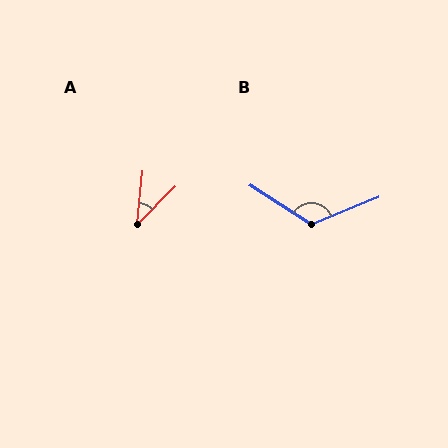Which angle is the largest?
B, at approximately 125 degrees.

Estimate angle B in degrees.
Approximately 125 degrees.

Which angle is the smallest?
A, at approximately 39 degrees.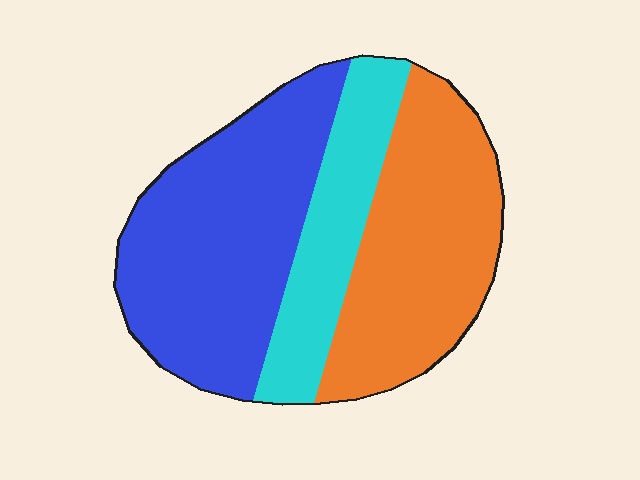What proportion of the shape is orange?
Orange takes up about three eighths (3/8) of the shape.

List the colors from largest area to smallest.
From largest to smallest: blue, orange, cyan.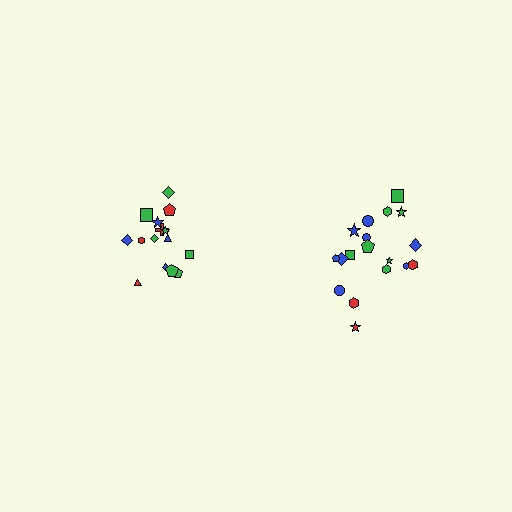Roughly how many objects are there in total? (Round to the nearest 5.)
Roughly 35 objects in total.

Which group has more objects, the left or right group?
The right group.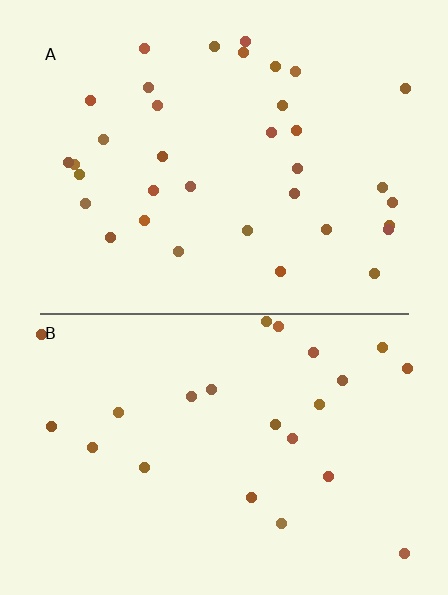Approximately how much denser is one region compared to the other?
Approximately 1.5× — region A over region B.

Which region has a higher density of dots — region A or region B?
A (the top).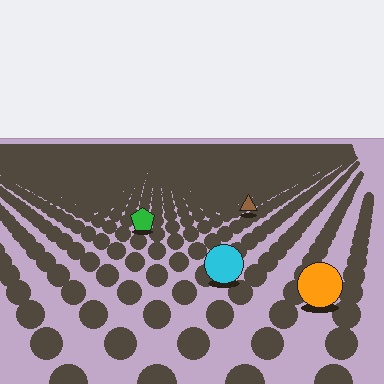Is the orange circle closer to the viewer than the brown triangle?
Yes. The orange circle is closer — you can tell from the texture gradient: the ground texture is coarser near it.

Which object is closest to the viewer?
The orange circle is closest. The texture marks near it are larger and more spread out.